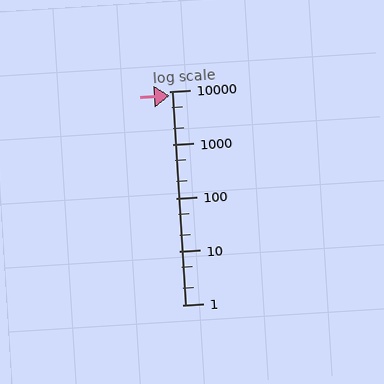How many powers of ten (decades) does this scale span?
The scale spans 4 decades, from 1 to 10000.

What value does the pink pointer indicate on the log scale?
The pointer indicates approximately 8200.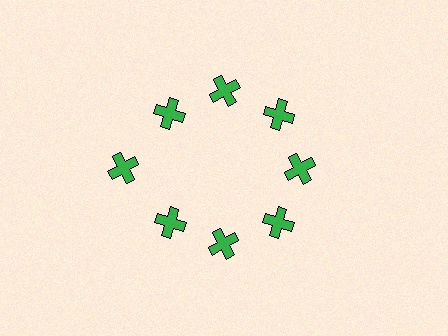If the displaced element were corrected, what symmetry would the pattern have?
It would have 8-fold rotational symmetry — the pattern would map onto itself every 45 degrees.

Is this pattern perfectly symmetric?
No. The 8 green crosses are arranged in a ring, but one element near the 9 o'clock position is pushed outward from the center, breaking the 8-fold rotational symmetry.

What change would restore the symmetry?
The symmetry would be restored by moving it inward, back onto the ring so that all 8 crosses sit at equal angles and equal distance from the center.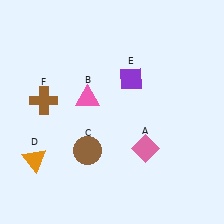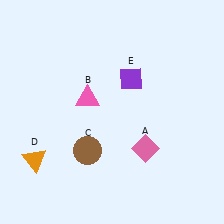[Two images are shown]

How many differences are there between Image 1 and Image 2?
There is 1 difference between the two images.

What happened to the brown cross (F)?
The brown cross (F) was removed in Image 2. It was in the top-left area of Image 1.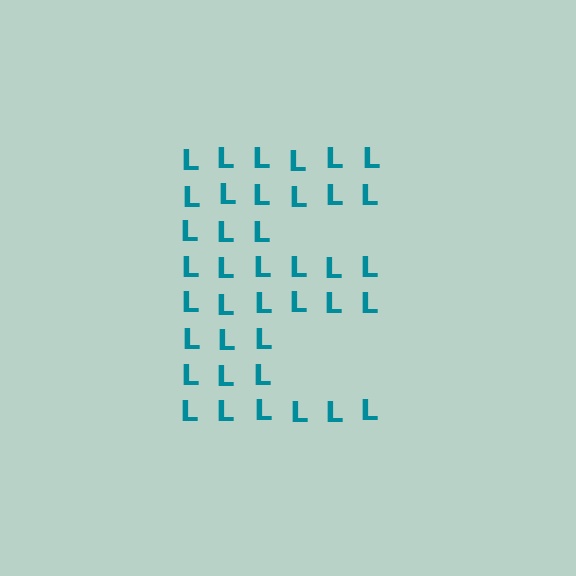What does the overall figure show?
The overall figure shows the letter E.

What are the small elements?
The small elements are letter L's.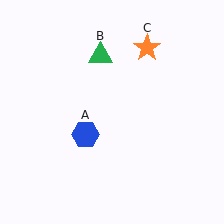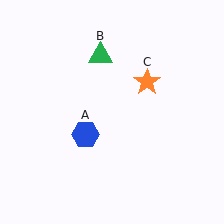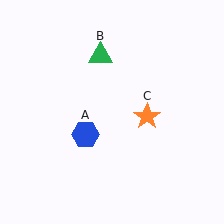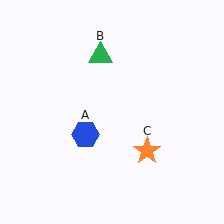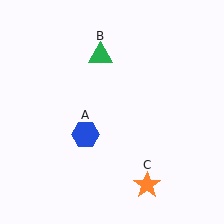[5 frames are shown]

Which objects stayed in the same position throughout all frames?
Blue hexagon (object A) and green triangle (object B) remained stationary.